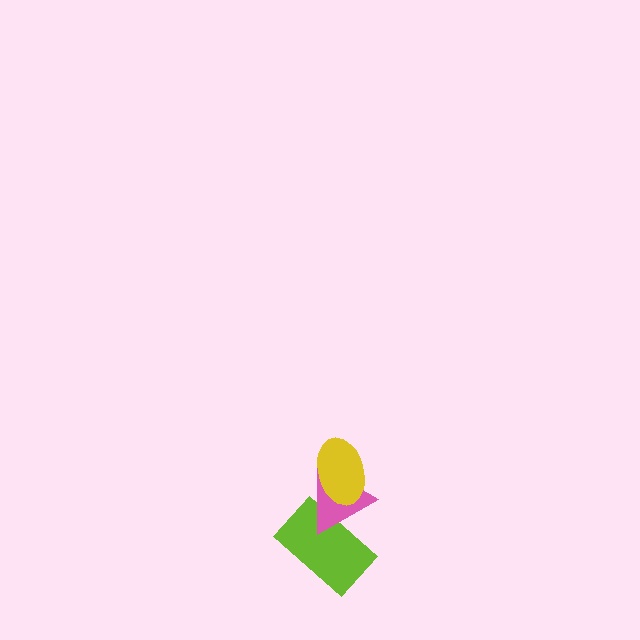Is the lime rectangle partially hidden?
Yes, it is partially covered by another shape.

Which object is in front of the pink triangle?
The yellow ellipse is in front of the pink triangle.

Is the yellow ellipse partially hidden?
No, no other shape covers it.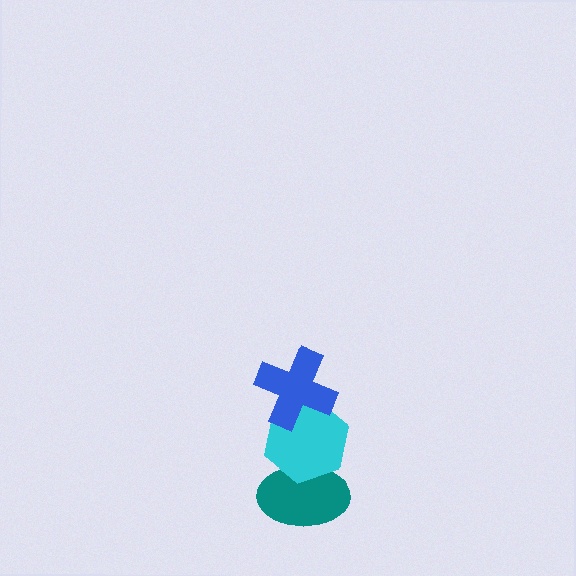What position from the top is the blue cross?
The blue cross is 1st from the top.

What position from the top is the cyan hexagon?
The cyan hexagon is 2nd from the top.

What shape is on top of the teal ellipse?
The cyan hexagon is on top of the teal ellipse.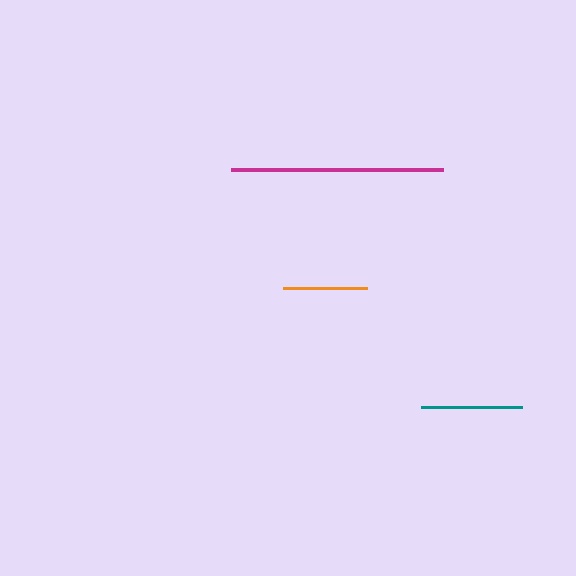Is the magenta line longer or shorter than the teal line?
The magenta line is longer than the teal line.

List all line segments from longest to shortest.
From longest to shortest: magenta, teal, orange.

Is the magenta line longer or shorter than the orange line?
The magenta line is longer than the orange line.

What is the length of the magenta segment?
The magenta segment is approximately 212 pixels long.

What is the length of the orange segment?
The orange segment is approximately 84 pixels long.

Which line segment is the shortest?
The orange line is the shortest at approximately 84 pixels.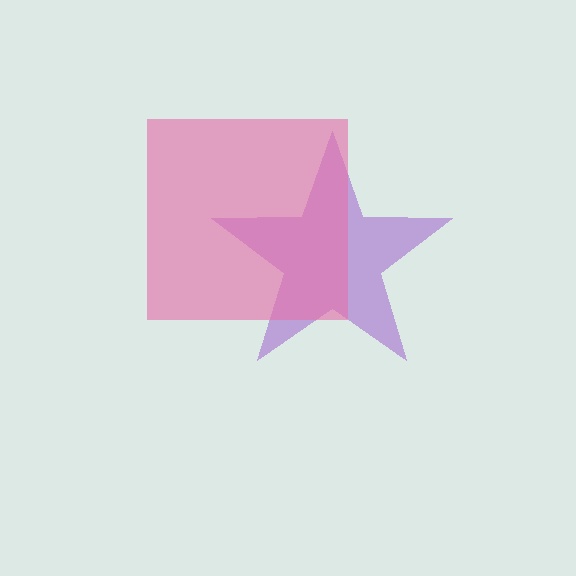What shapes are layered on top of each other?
The layered shapes are: a purple star, a pink square.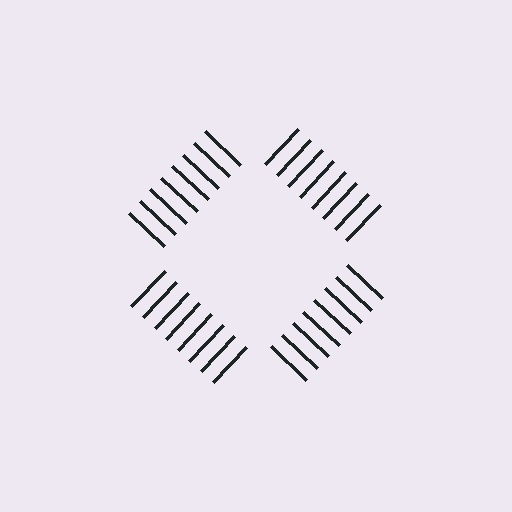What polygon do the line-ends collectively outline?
An illusory square — the line segments terminate on its edges but no continuous stroke is drawn.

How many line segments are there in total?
32 — 8 along each of the 4 edges.